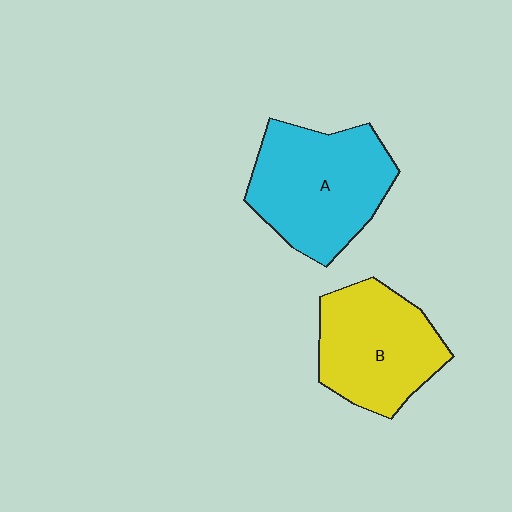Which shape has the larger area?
Shape A (cyan).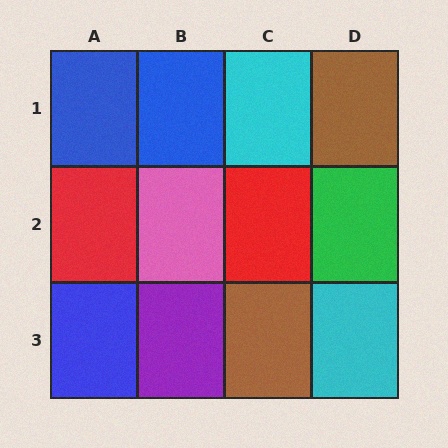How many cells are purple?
1 cell is purple.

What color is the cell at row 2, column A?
Red.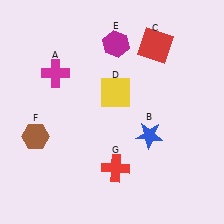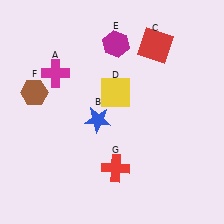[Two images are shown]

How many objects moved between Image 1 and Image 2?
2 objects moved between the two images.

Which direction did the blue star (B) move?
The blue star (B) moved left.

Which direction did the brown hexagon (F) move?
The brown hexagon (F) moved up.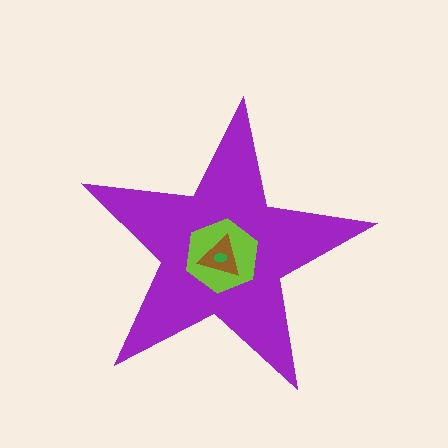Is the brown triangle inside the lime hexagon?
Yes.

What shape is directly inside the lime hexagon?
The brown triangle.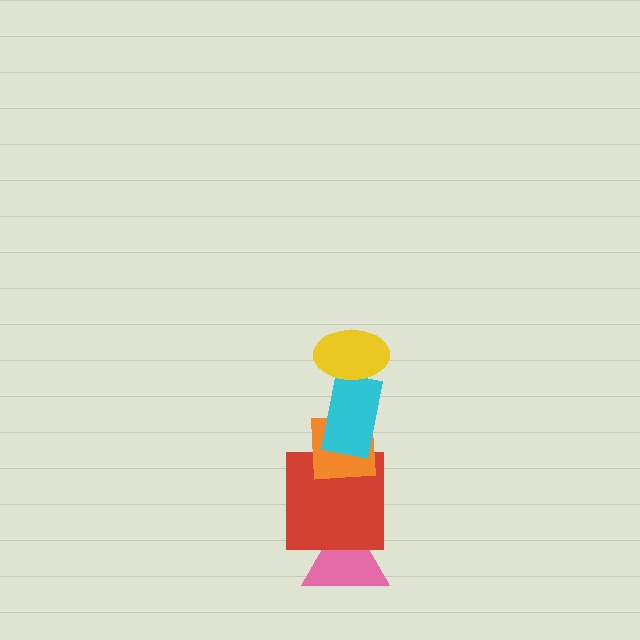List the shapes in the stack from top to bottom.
From top to bottom: the yellow ellipse, the cyan rectangle, the orange square, the red square, the pink triangle.